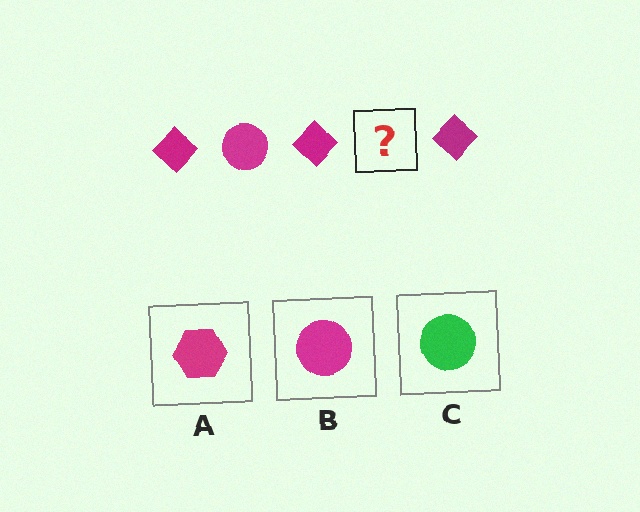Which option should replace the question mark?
Option B.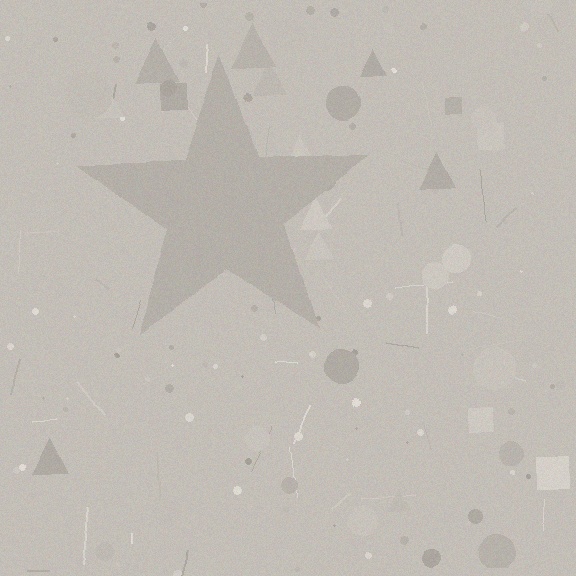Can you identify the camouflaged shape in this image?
The camouflaged shape is a star.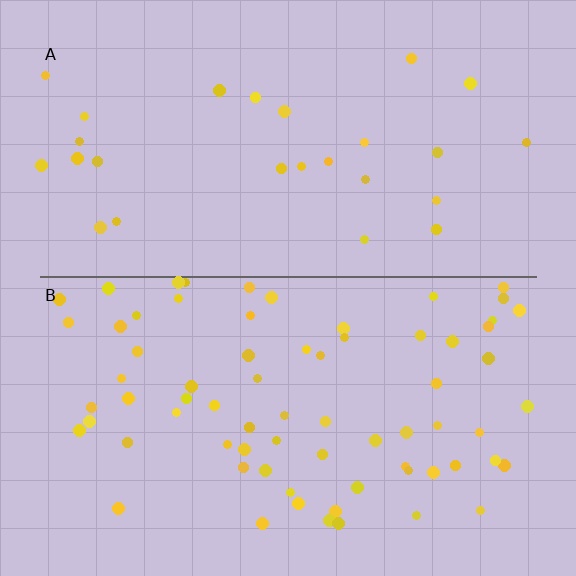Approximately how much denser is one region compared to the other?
Approximately 2.7× — region B over region A.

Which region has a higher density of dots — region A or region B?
B (the bottom).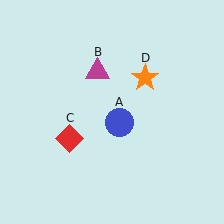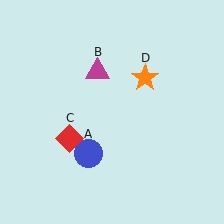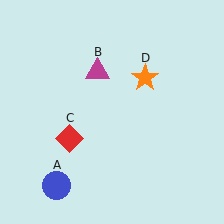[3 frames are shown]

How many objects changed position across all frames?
1 object changed position: blue circle (object A).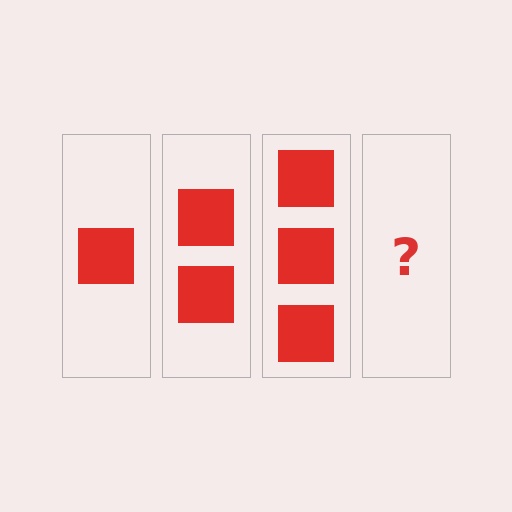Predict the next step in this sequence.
The next step is 4 squares.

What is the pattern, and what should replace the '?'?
The pattern is that each step adds one more square. The '?' should be 4 squares.